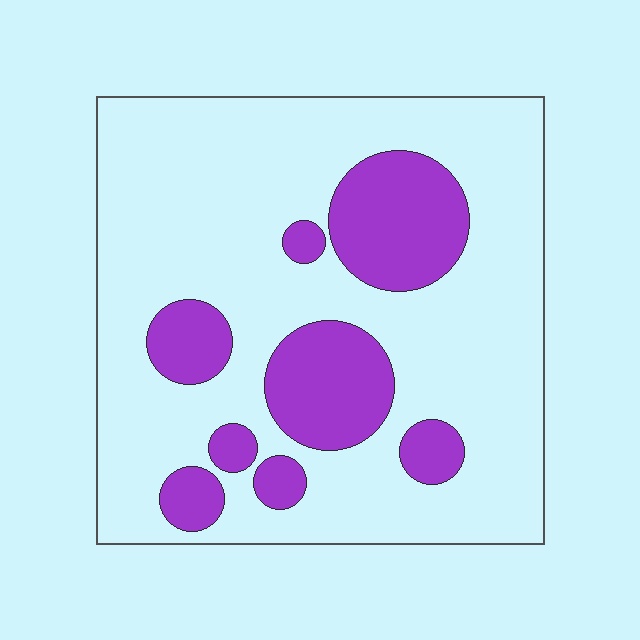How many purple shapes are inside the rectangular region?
8.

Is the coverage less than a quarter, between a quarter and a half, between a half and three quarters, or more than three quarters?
Less than a quarter.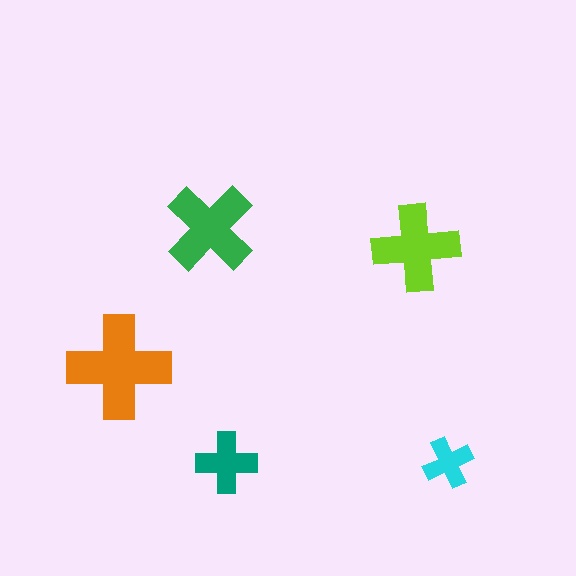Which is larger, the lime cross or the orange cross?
The orange one.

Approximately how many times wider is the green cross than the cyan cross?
About 2 times wider.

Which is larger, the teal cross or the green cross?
The green one.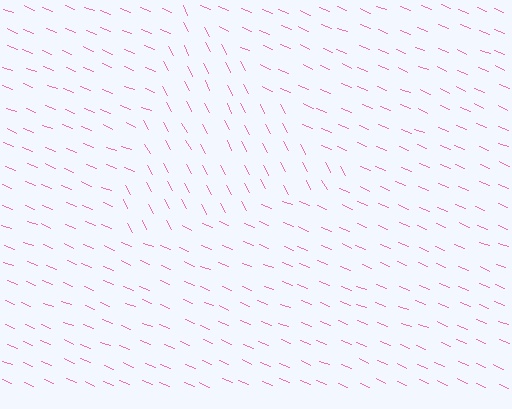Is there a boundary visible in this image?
Yes, there is a texture boundary formed by a change in line orientation.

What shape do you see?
I see a triangle.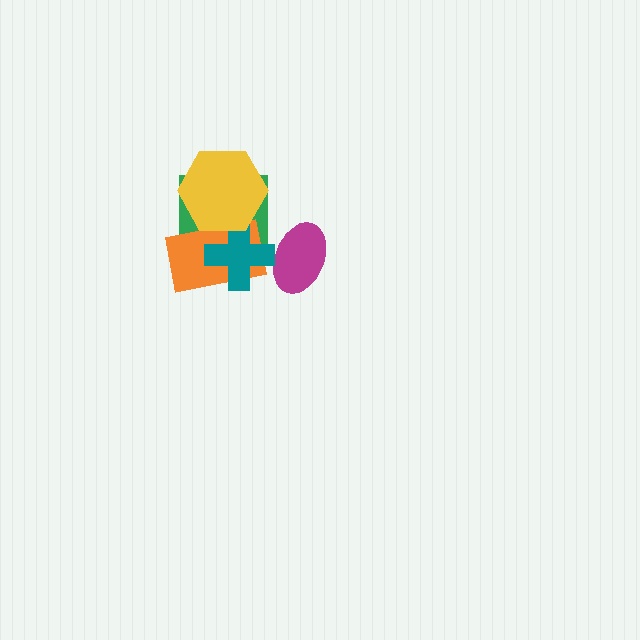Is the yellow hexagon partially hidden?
No, no other shape covers it.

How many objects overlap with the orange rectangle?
3 objects overlap with the orange rectangle.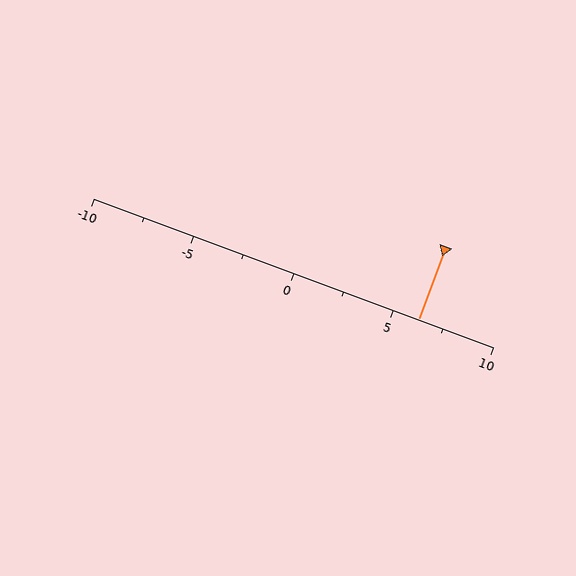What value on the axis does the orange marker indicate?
The marker indicates approximately 6.2.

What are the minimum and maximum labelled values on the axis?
The axis runs from -10 to 10.